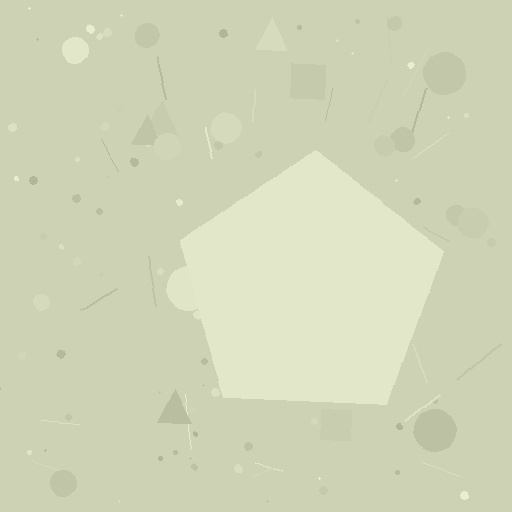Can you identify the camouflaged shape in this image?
The camouflaged shape is a pentagon.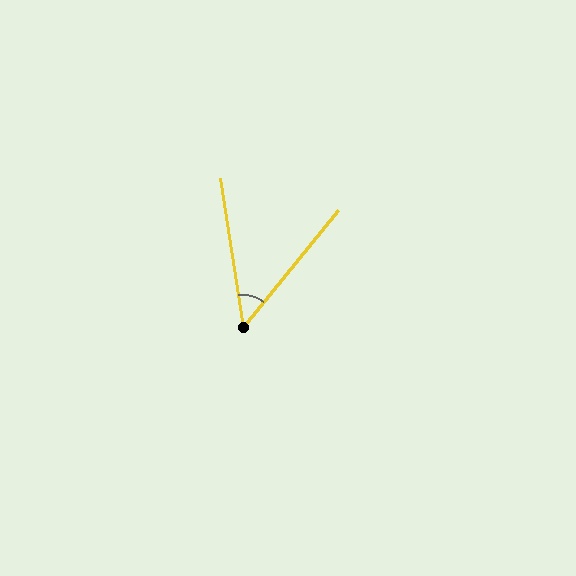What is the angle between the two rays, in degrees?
Approximately 48 degrees.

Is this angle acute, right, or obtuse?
It is acute.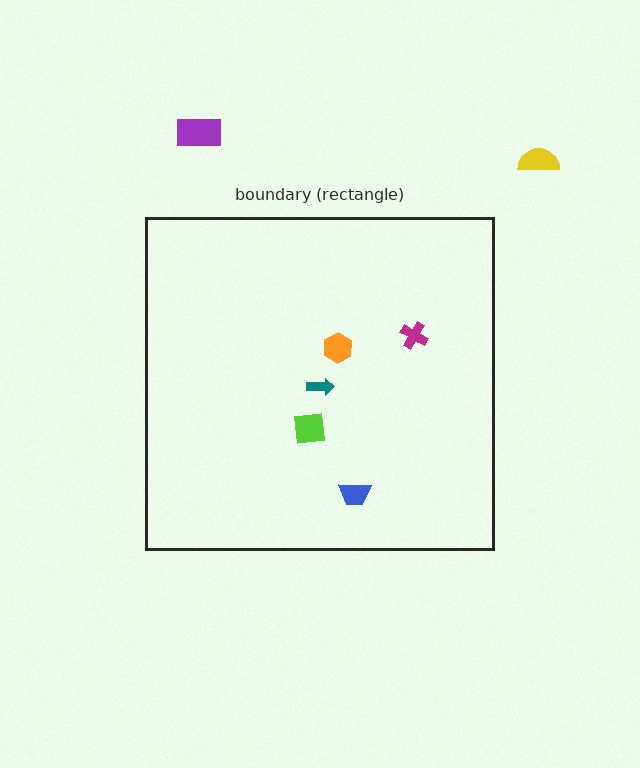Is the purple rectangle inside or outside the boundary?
Outside.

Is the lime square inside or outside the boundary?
Inside.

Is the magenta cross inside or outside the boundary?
Inside.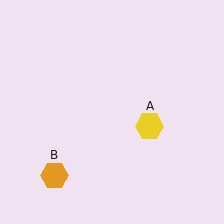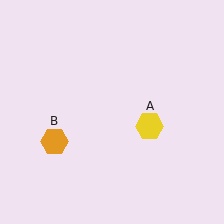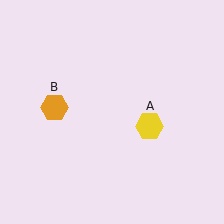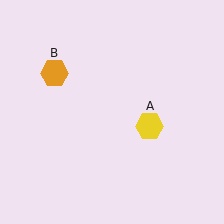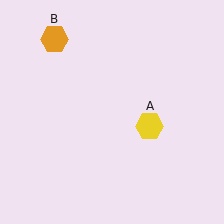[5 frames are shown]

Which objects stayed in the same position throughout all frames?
Yellow hexagon (object A) remained stationary.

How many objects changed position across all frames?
1 object changed position: orange hexagon (object B).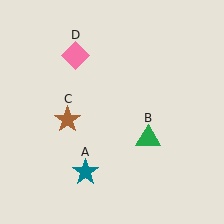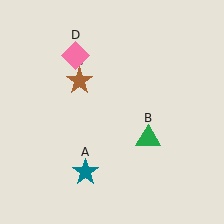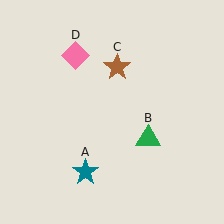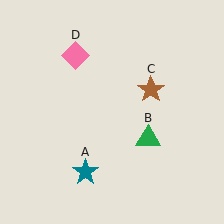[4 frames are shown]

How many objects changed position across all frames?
1 object changed position: brown star (object C).